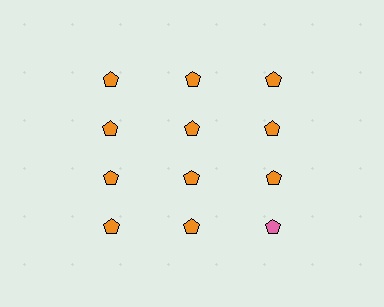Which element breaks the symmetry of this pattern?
The pink pentagon in the fourth row, center column breaks the symmetry. All other shapes are orange pentagons.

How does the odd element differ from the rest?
It has a different color: pink instead of orange.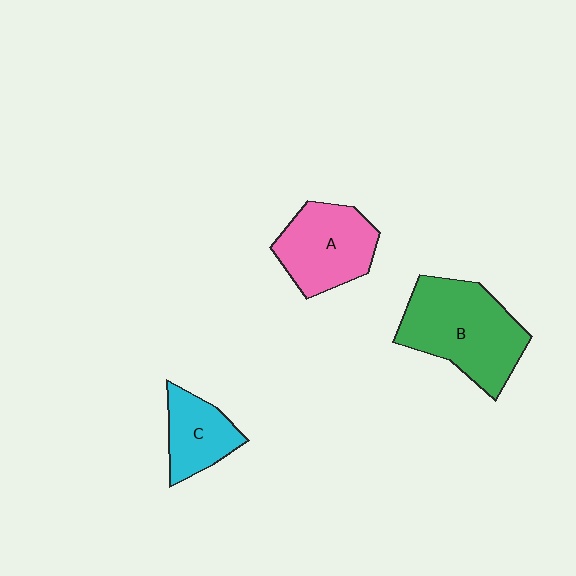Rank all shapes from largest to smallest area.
From largest to smallest: B (green), A (pink), C (cyan).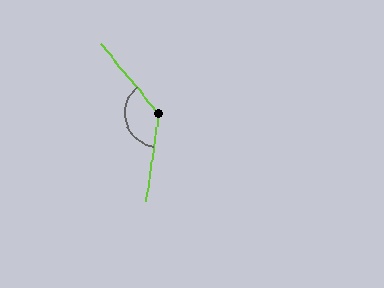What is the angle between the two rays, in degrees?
Approximately 131 degrees.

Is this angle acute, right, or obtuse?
It is obtuse.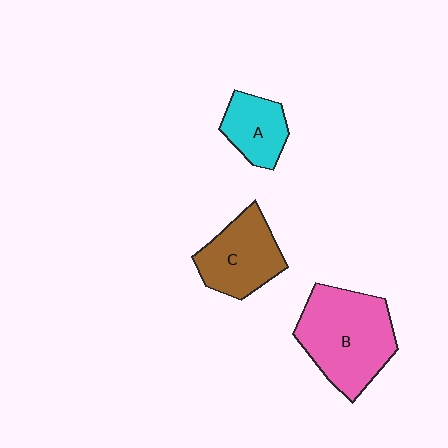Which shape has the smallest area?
Shape A (cyan).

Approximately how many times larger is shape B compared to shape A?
Approximately 2.1 times.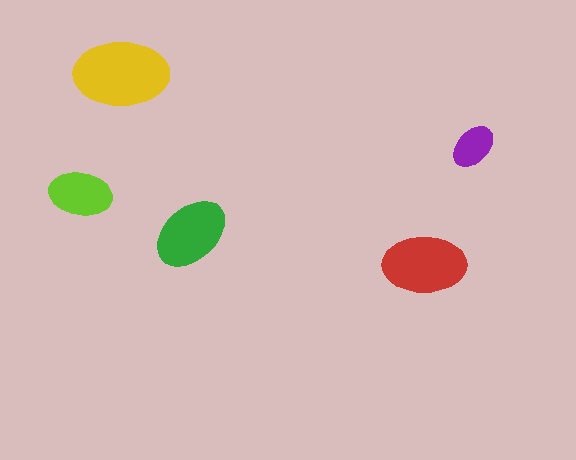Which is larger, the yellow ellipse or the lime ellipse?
The yellow one.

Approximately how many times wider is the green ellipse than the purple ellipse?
About 1.5 times wider.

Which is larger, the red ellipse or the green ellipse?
The red one.